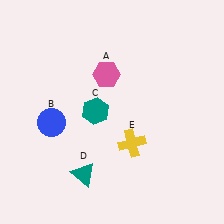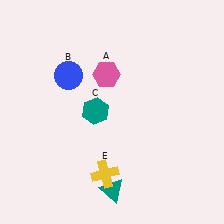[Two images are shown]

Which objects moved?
The objects that moved are: the blue circle (B), the teal triangle (D), the yellow cross (E).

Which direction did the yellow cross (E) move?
The yellow cross (E) moved down.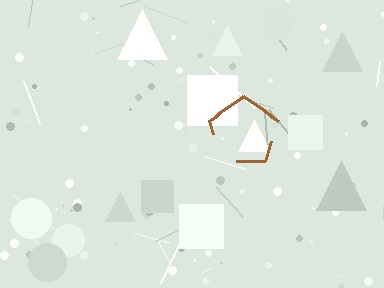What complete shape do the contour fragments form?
The contour fragments form a pentagon.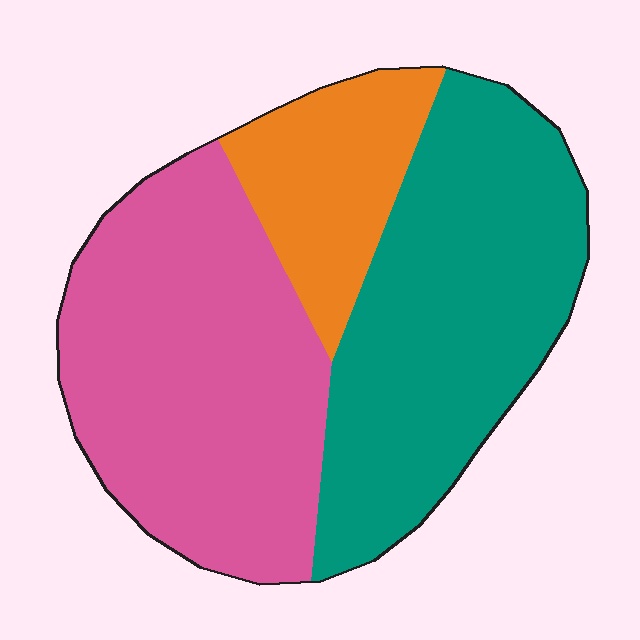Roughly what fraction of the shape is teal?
Teal takes up about two fifths (2/5) of the shape.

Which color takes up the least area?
Orange, at roughly 15%.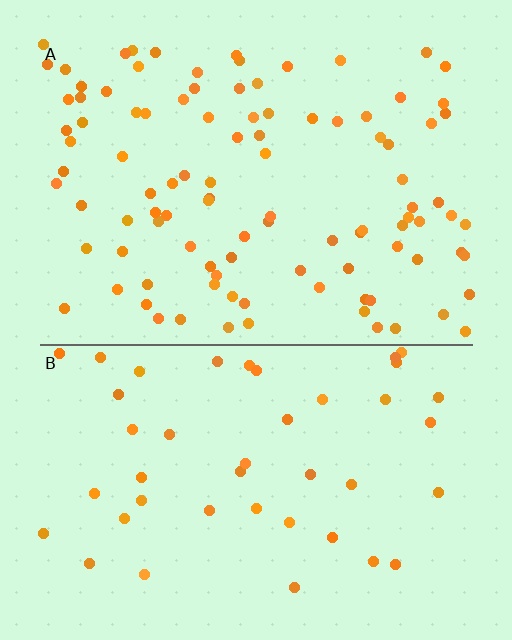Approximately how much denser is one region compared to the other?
Approximately 2.4× — region A over region B.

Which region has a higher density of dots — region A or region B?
A (the top).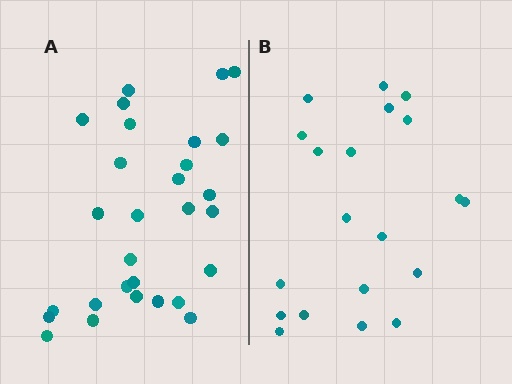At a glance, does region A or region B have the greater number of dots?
Region A (the left region) has more dots.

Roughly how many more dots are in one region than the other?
Region A has roughly 8 or so more dots than region B.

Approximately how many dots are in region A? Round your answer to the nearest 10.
About 30 dots. (The exact count is 29, which rounds to 30.)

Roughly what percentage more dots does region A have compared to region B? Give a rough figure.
About 45% more.